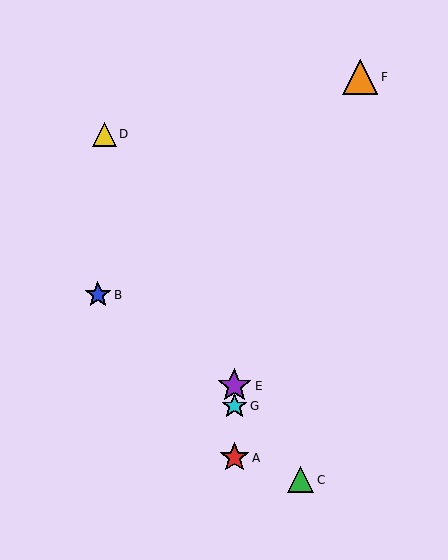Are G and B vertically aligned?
No, G is at x≈234 and B is at x≈98.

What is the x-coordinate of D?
Object D is at x≈104.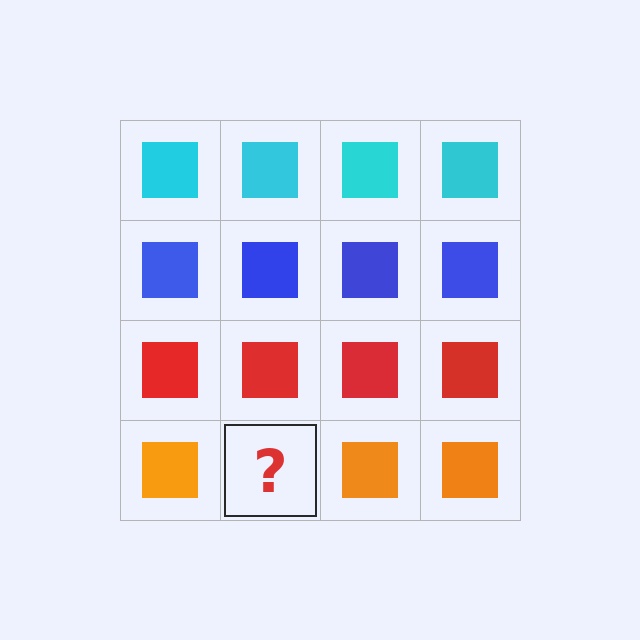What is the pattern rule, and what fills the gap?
The rule is that each row has a consistent color. The gap should be filled with an orange square.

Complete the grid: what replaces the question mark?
The question mark should be replaced with an orange square.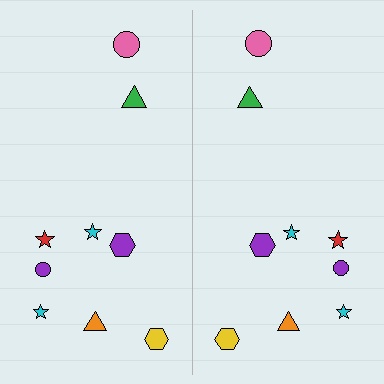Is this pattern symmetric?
Yes, this pattern has bilateral (reflection) symmetry.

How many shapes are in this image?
There are 18 shapes in this image.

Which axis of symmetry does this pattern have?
The pattern has a vertical axis of symmetry running through the center of the image.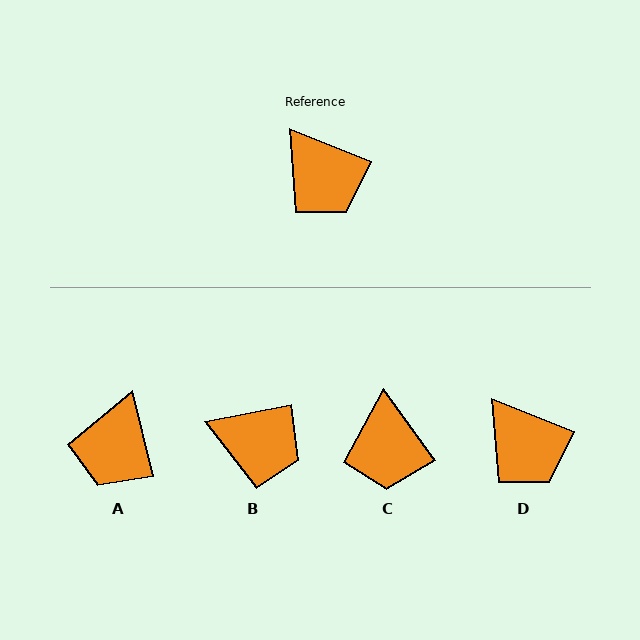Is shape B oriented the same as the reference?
No, it is off by about 34 degrees.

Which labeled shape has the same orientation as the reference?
D.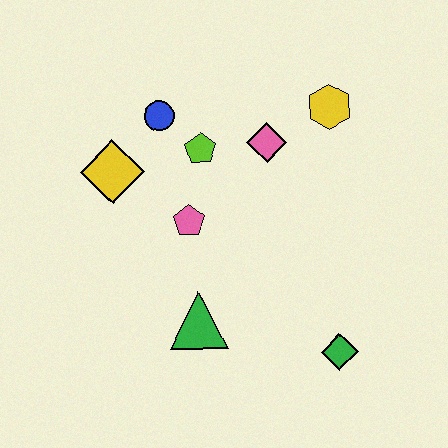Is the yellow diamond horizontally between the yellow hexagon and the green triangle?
No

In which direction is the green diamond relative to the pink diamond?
The green diamond is below the pink diamond.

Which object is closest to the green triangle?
The pink pentagon is closest to the green triangle.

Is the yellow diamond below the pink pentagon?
No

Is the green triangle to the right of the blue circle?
Yes